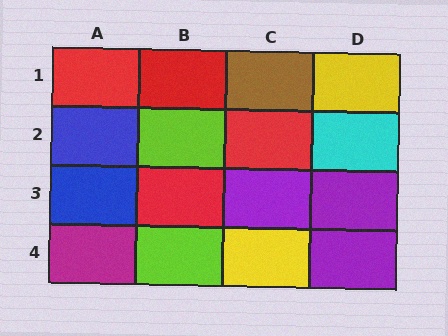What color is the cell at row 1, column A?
Red.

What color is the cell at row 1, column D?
Yellow.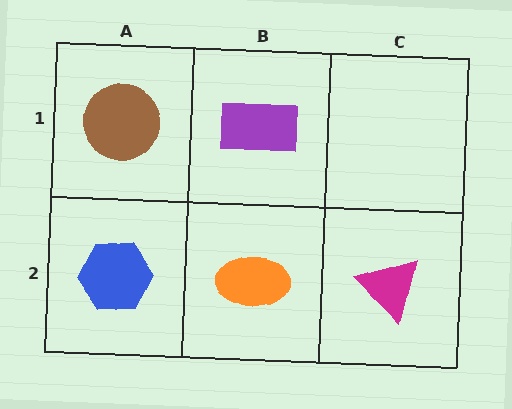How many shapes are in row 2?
3 shapes.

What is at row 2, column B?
An orange ellipse.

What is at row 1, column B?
A purple rectangle.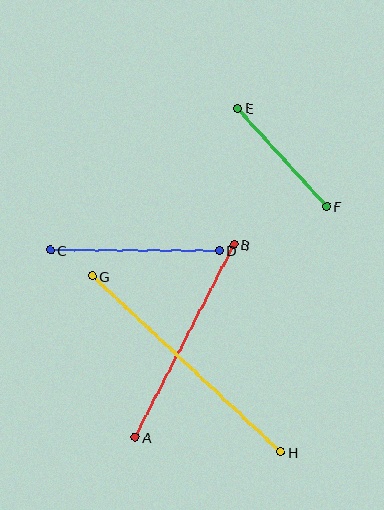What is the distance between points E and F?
The distance is approximately 132 pixels.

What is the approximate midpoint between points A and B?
The midpoint is at approximately (185, 341) pixels.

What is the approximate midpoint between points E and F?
The midpoint is at approximately (282, 157) pixels.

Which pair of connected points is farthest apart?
Points G and H are farthest apart.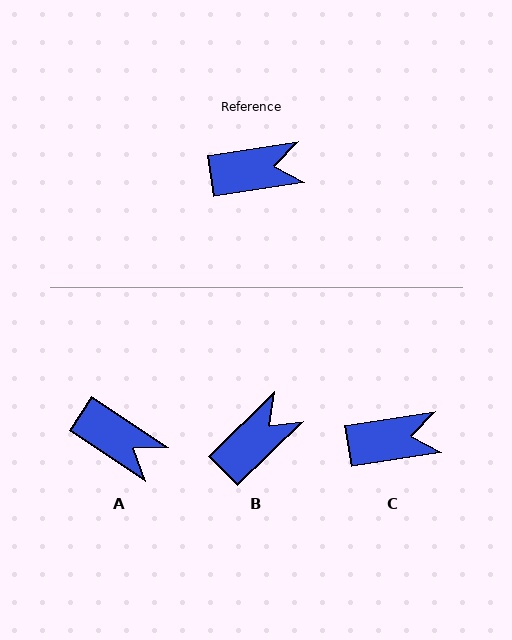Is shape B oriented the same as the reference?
No, it is off by about 36 degrees.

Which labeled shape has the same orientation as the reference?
C.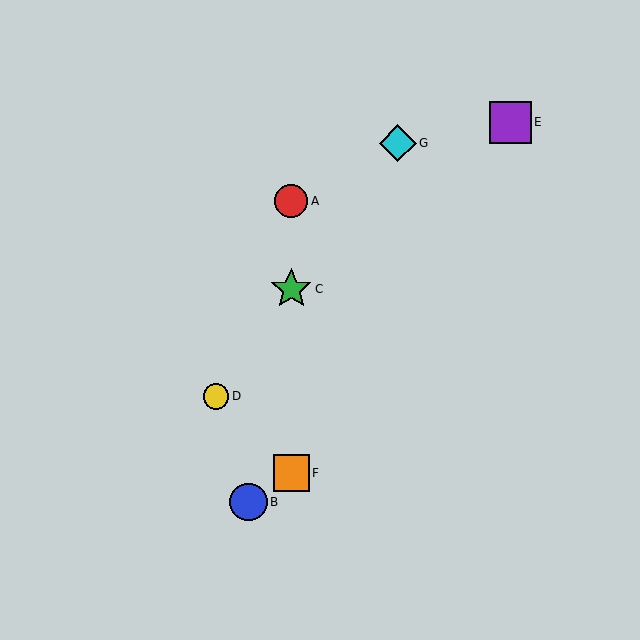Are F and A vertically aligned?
Yes, both are at x≈291.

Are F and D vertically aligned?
No, F is at x≈291 and D is at x≈216.